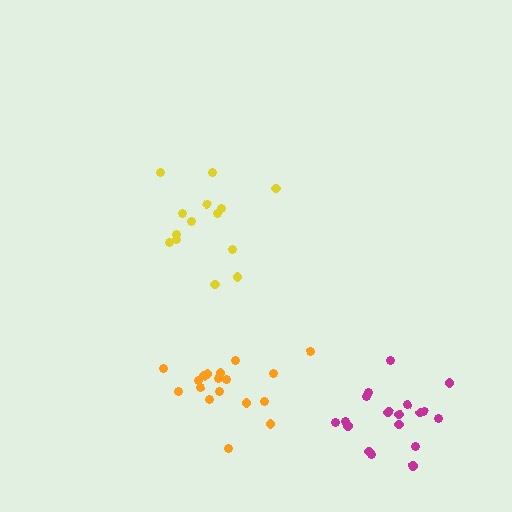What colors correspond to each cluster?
The clusters are colored: orange, yellow, magenta.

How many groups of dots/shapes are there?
There are 3 groups.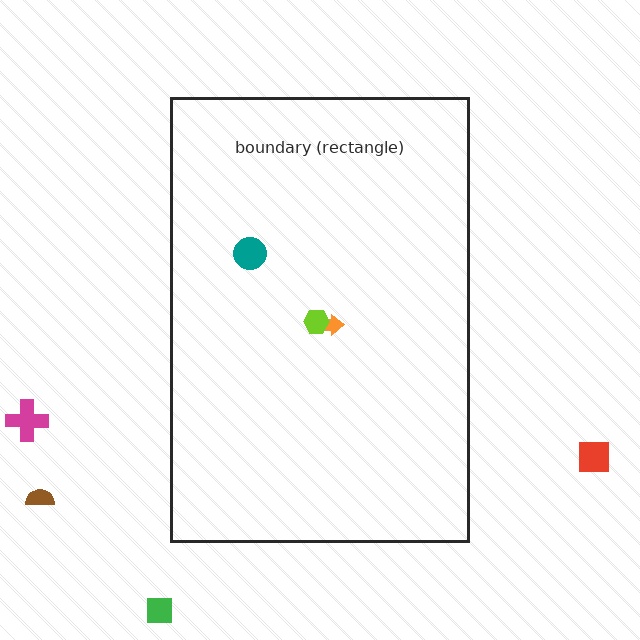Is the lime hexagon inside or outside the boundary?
Inside.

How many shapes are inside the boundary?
3 inside, 4 outside.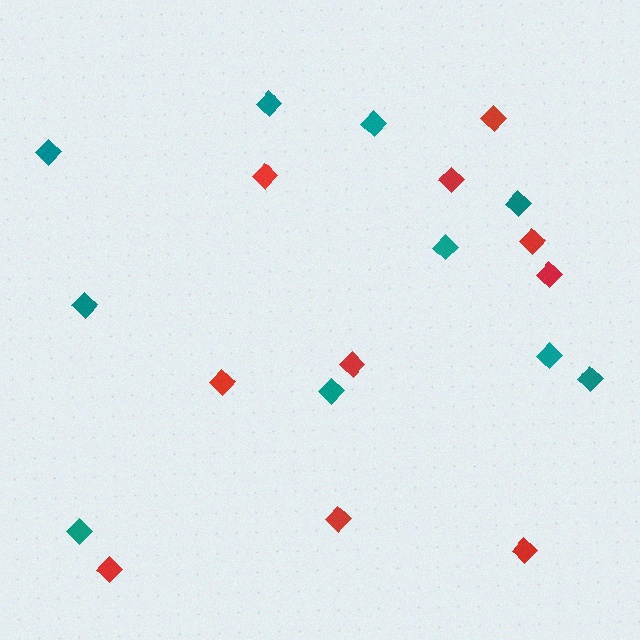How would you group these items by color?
There are 2 groups: one group of teal diamonds (10) and one group of red diamonds (10).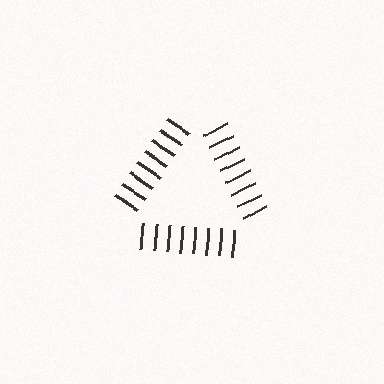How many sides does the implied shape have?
3 sides — the line-ends trace a triangle.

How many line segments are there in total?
24 — 8 along each of the 3 edges.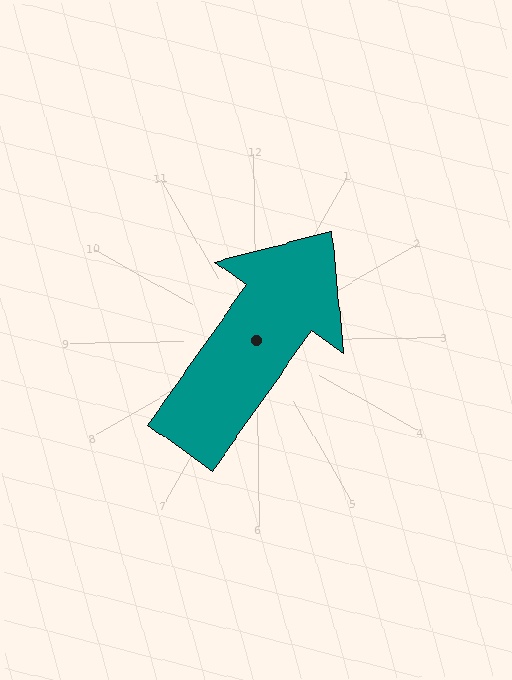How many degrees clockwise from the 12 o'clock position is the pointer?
Approximately 36 degrees.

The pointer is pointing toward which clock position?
Roughly 1 o'clock.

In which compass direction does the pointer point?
Northeast.